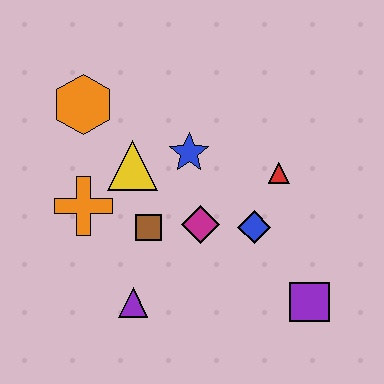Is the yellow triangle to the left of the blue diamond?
Yes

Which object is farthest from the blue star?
The purple square is farthest from the blue star.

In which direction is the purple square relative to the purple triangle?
The purple square is to the right of the purple triangle.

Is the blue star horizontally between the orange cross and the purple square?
Yes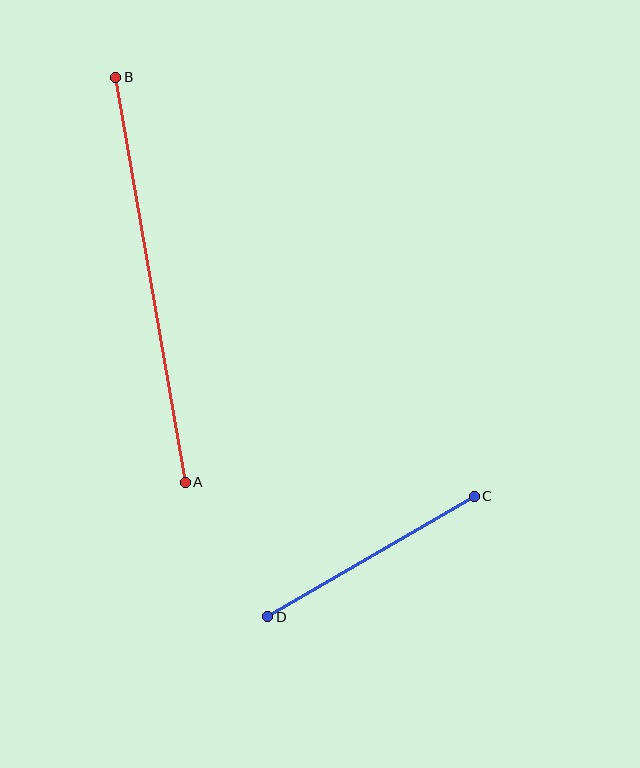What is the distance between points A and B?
The distance is approximately 411 pixels.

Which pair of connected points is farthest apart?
Points A and B are farthest apart.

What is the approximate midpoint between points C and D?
The midpoint is at approximately (371, 556) pixels.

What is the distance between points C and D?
The distance is approximately 239 pixels.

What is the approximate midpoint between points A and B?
The midpoint is at approximately (151, 280) pixels.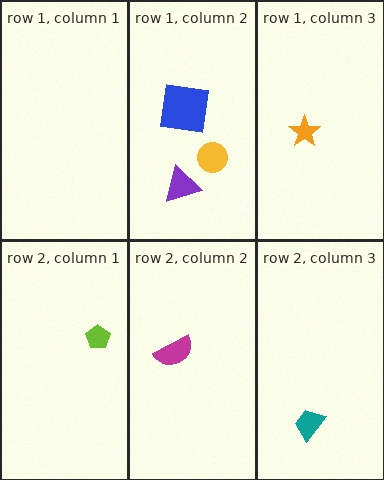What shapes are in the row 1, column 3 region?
The orange star.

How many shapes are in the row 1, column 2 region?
3.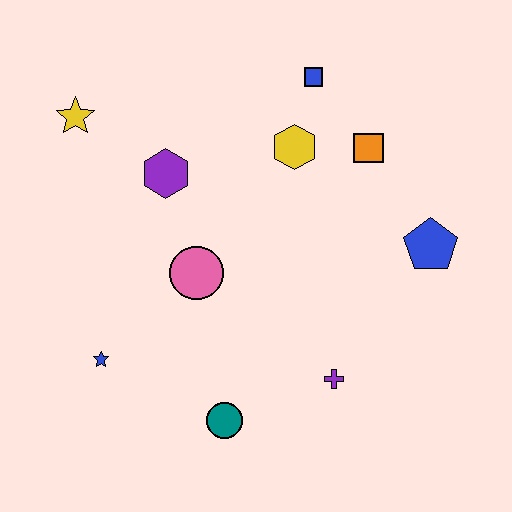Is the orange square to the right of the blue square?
Yes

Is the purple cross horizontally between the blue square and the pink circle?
No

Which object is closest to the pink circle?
The purple hexagon is closest to the pink circle.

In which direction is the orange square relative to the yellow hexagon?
The orange square is to the right of the yellow hexagon.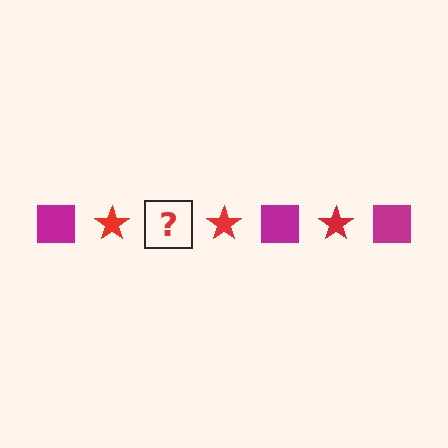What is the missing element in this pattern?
The missing element is a magenta square.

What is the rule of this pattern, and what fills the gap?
The rule is that the pattern alternates between magenta square and red star. The gap should be filled with a magenta square.